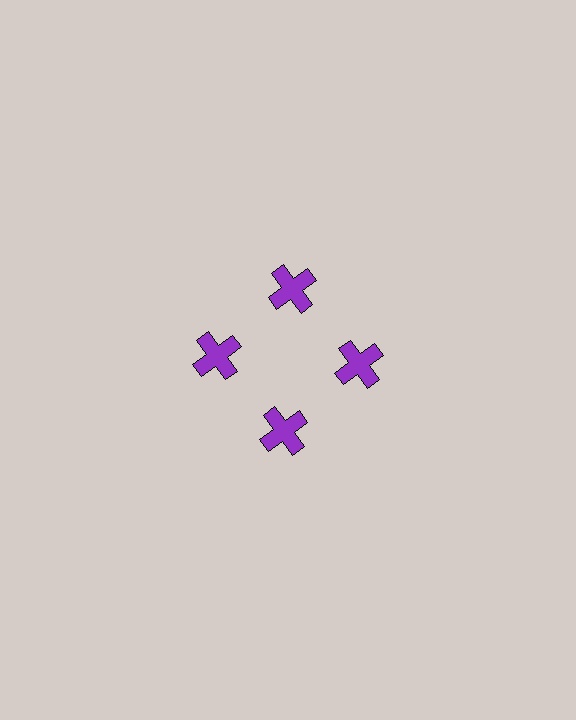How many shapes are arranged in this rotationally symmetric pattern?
There are 4 shapes, arranged in 4 groups of 1.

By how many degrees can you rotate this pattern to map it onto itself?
The pattern maps onto itself every 90 degrees of rotation.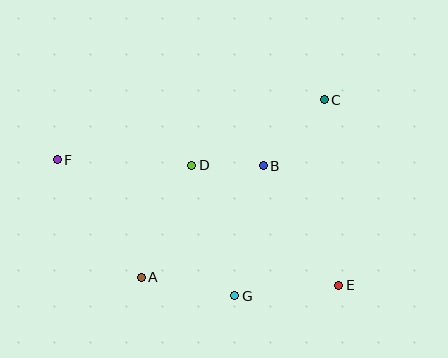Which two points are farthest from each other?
Points E and F are farthest from each other.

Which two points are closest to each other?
Points B and D are closest to each other.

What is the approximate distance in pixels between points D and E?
The distance between D and E is approximately 190 pixels.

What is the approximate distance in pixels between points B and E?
The distance between B and E is approximately 141 pixels.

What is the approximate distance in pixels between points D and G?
The distance between D and G is approximately 137 pixels.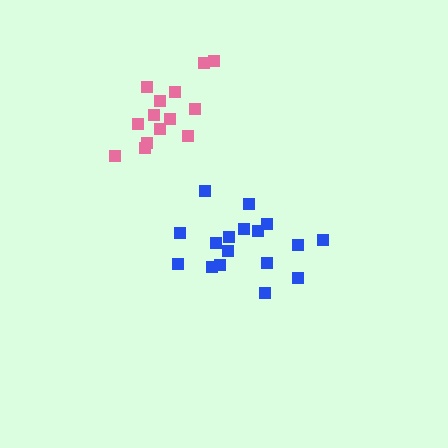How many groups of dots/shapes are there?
There are 2 groups.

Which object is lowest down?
The blue cluster is bottommost.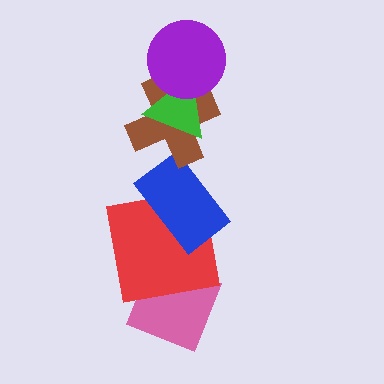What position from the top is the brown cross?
The brown cross is 3rd from the top.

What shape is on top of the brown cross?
The green triangle is on top of the brown cross.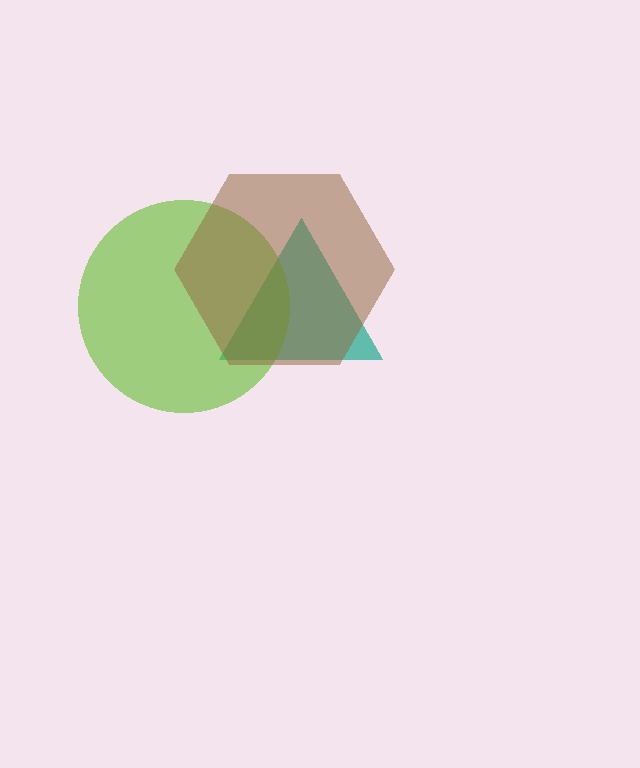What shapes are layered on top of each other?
The layered shapes are: a teal triangle, a lime circle, a brown hexagon.